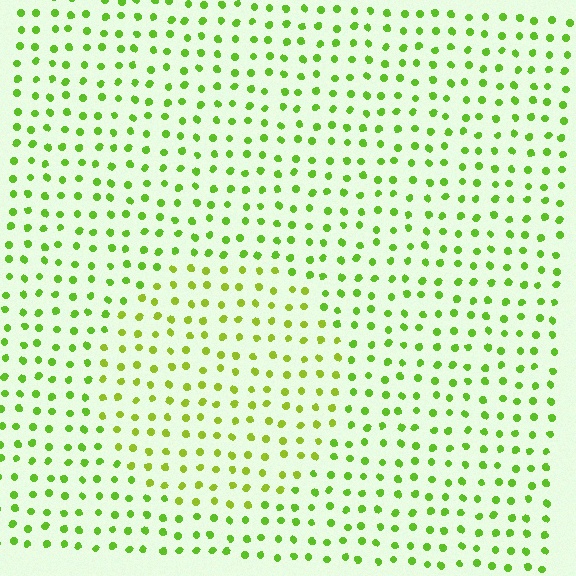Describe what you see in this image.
The image is filled with small lime elements in a uniform arrangement. A circle-shaped region is visible where the elements are tinted to a slightly different hue, forming a subtle color boundary.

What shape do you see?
I see a circle.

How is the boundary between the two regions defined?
The boundary is defined purely by a slight shift in hue (about 20 degrees). Spacing, size, and orientation are identical on both sides.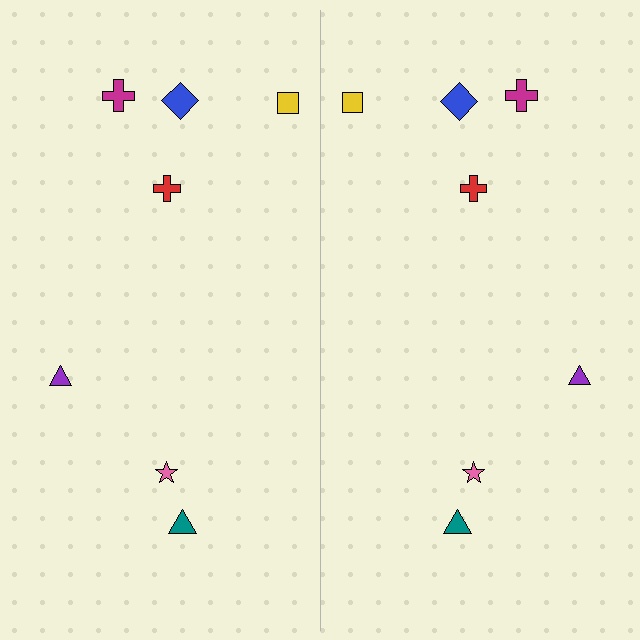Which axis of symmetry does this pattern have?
The pattern has a vertical axis of symmetry running through the center of the image.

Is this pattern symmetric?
Yes, this pattern has bilateral (reflection) symmetry.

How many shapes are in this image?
There are 14 shapes in this image.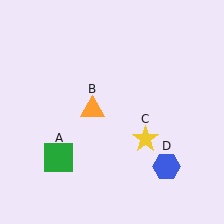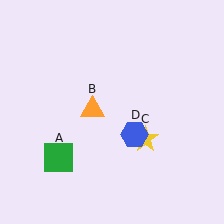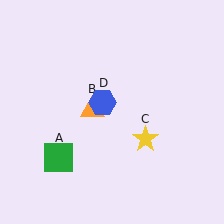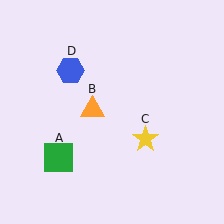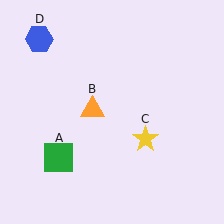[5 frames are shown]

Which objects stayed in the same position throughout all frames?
Green square (object A) and orange triangle (object B) and yellow star (object C) remained stationary.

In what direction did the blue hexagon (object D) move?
The blue hexagon (object D) moved up and to the left.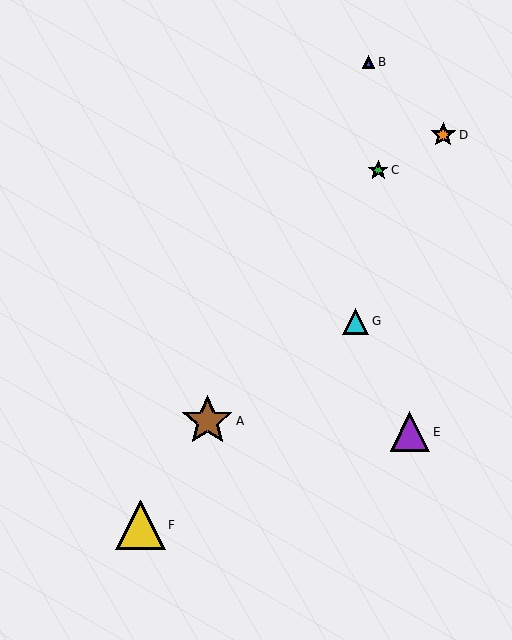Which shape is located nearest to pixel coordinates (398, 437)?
The purple triangle (labeled E) at (410, 432) is nearest to that location.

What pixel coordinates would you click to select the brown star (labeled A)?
Click at (207, 421) to select the brown star A.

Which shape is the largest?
The brown star (labeled A) is the largest.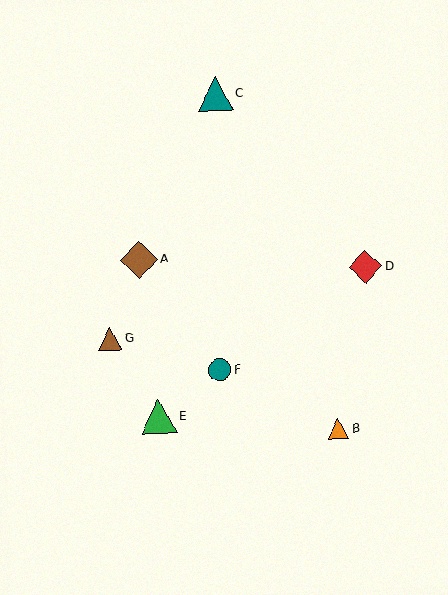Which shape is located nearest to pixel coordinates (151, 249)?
The brown diamond (labeled A) at (139, 260) is nearest to that location.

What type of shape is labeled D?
Shape D is a red diamond.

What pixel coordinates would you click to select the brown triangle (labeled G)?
Click at (110, 339) to select the brown triangle G.